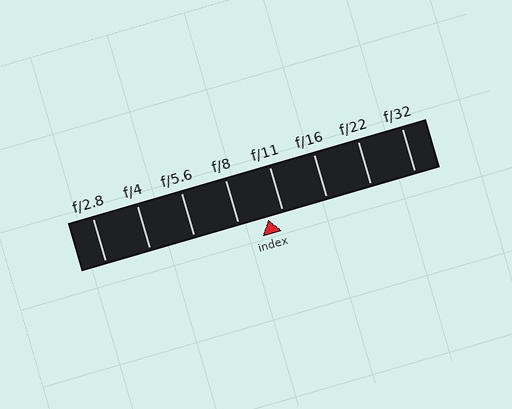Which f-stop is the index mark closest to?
The index mark is closest to f/11.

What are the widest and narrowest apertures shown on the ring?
The widest aperture shown is f/2.8 and the narrowest is f/32.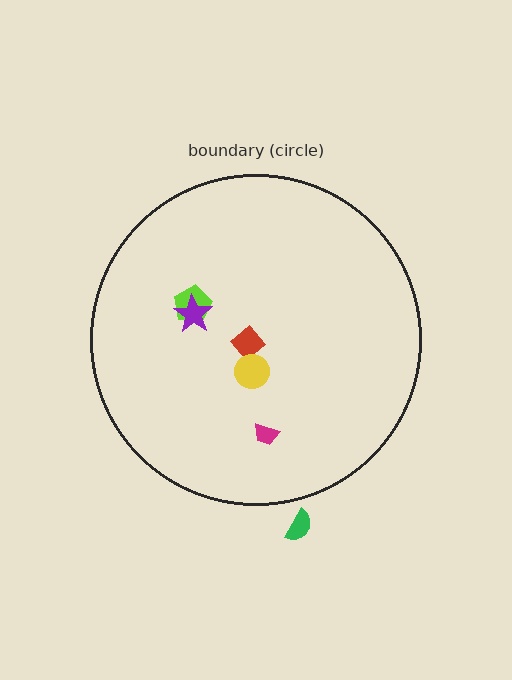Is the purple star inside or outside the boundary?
Inside.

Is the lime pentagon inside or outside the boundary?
Inside.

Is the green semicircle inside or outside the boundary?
Outside.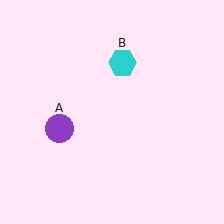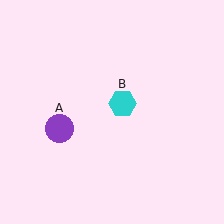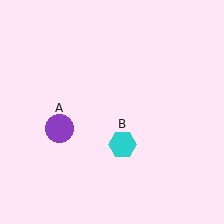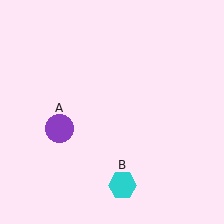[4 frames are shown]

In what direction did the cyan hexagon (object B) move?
The cyan hexagon (object B) moved down.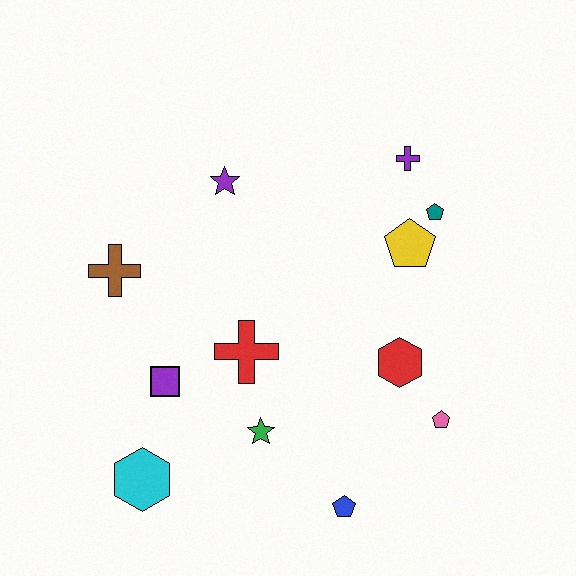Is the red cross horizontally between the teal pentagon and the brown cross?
Yes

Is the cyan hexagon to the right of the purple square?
No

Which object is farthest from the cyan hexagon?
The purple cross is farthest from the cyan hexagon.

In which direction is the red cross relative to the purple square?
The red cross is to the right of the purple square.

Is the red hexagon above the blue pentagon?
Yes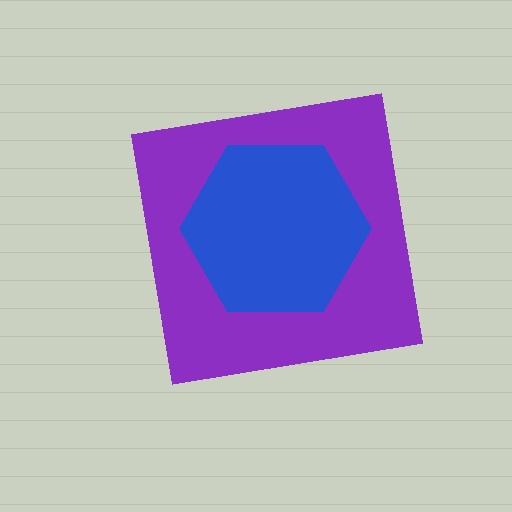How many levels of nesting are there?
2.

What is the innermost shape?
The blue hexagon.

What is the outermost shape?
The purple square.